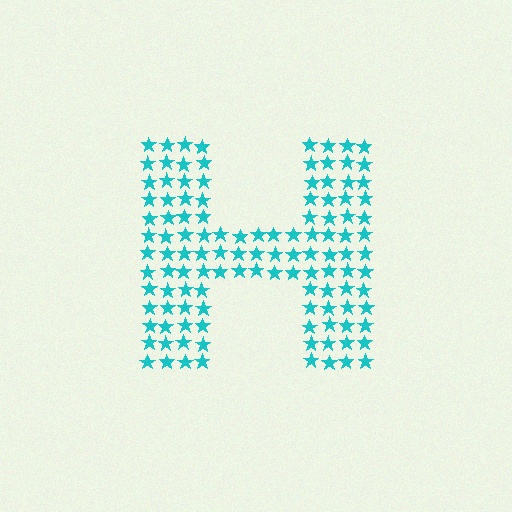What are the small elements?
The small elements are stars.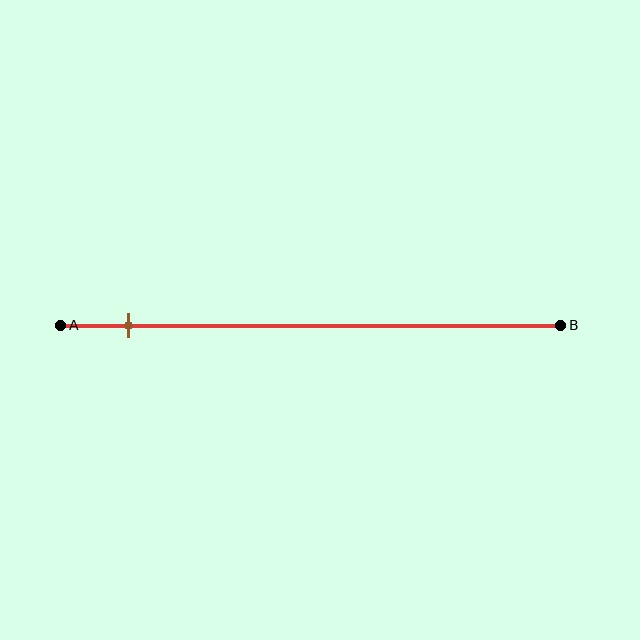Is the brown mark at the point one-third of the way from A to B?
No, the mark is at about 15% from A, not at the 33% one-third point.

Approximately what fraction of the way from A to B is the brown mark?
The brown mark is approximately 15% of the way from A to B.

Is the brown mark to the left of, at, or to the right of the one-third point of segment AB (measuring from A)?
The brown mark is to the left of the one-third point of segment AB.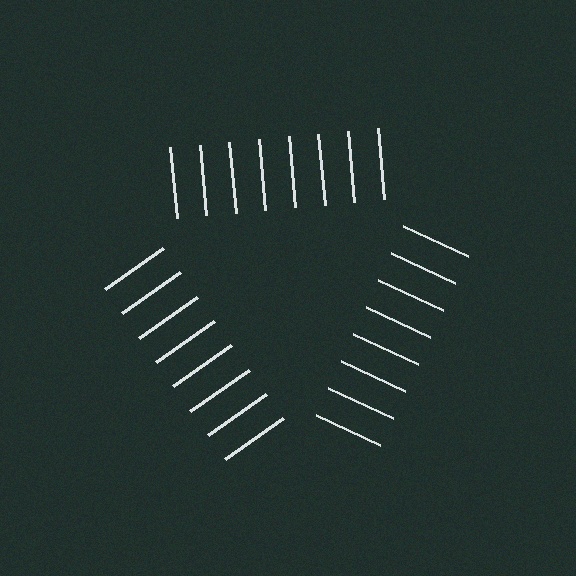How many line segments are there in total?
24 — 8 along each of the 3 edges.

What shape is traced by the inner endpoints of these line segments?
An illusory triangle — the line segments terminate on its edges but no continuous stroke is drawn.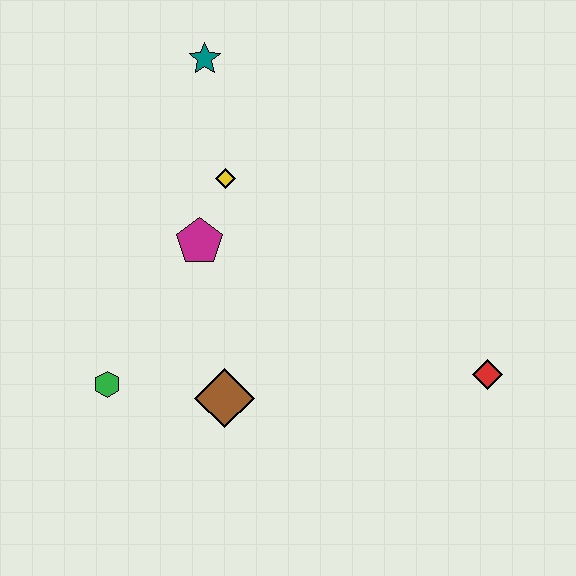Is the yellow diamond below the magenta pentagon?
No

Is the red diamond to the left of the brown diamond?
No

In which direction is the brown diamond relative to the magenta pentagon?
The brown diamond is below the magenta pentagon.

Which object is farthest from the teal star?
The red diamond is farthest from the teal star.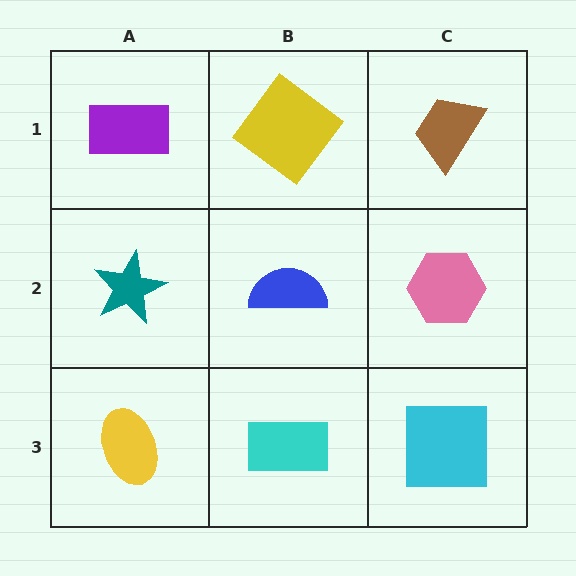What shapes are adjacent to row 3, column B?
A blue semicircle (row 2, column B), a yellow ellipse (row 3, column A), a cyan square (row 3, column C).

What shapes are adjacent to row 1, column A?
A teal star (row 2, column A), a yellow diamond (row 1, column B).